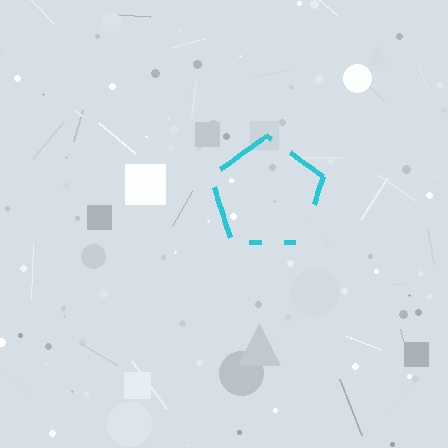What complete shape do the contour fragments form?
The contour fragments form a pentagon.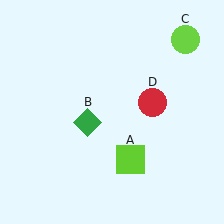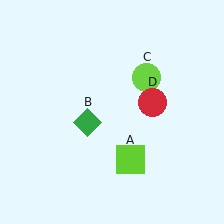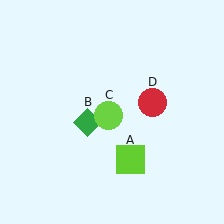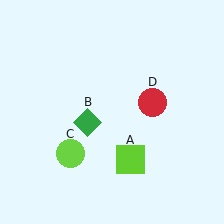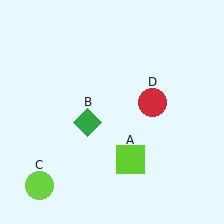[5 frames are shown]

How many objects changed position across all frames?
1 object changed position: lime circle (object C).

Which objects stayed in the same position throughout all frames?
Lime square (object A) and green diamond (object B) and red circle (object D) remained stationary.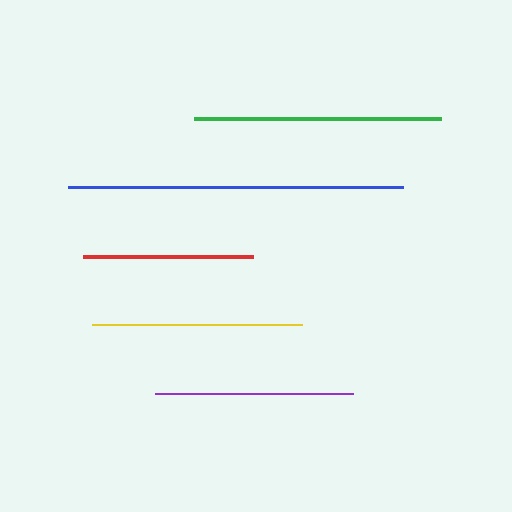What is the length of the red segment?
The red segment is approximately 170 pixels long.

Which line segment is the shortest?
The red line is the shortest at approximately 170 pixels.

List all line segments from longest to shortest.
From longest to shortest: blue, green, yellow, purple, red.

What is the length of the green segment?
The green segment is approximately 247 pixels long.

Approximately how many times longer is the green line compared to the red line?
The green line is approximately 1.4 times the length of the red line.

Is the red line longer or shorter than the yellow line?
The yellow line is longer than the red line.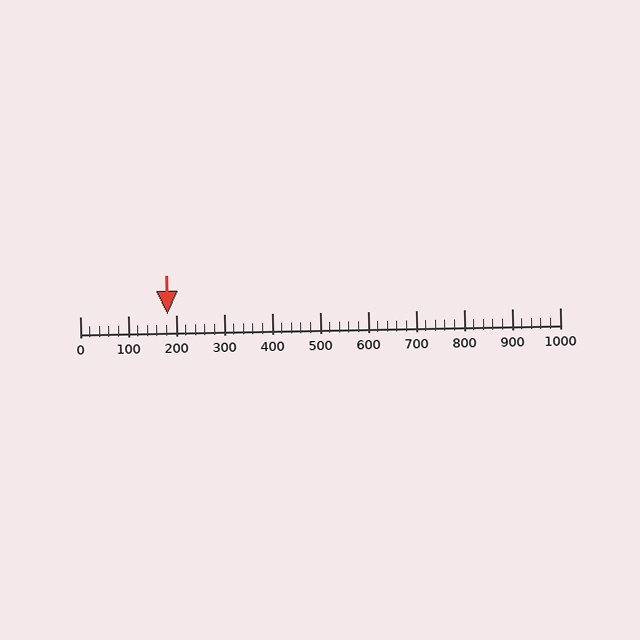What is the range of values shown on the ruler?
The ruler shows values from 0 to 1000.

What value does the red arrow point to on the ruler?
The red arrow points to approximately 182.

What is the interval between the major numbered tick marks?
The major tick marks are spaced 100 units apart.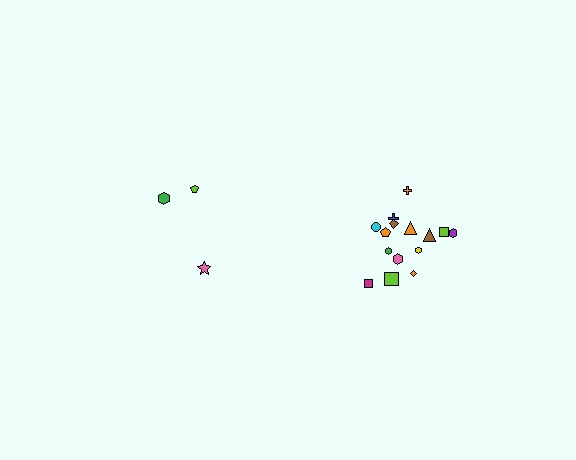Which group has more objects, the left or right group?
The right group.